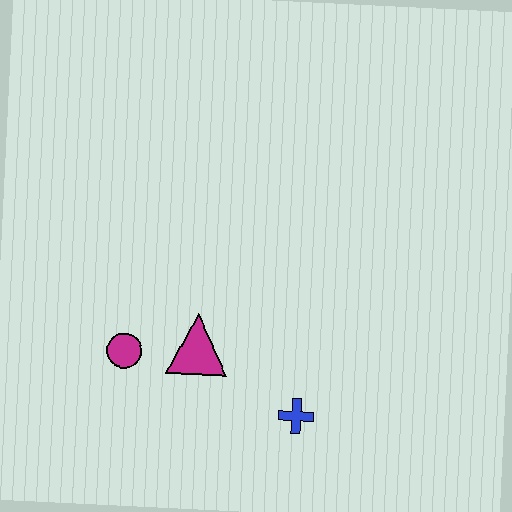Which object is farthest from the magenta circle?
The blue cross is farthest from the magenta circle.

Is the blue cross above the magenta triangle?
No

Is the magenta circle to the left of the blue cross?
Yes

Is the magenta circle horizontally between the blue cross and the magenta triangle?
No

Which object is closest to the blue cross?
The magenta triangle is closest to the blue cross.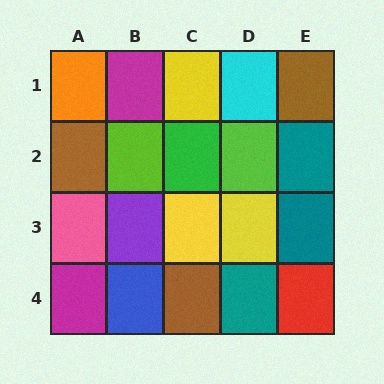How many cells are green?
1 cell is green.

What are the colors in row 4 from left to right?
Magenta, blue, brown, teal, red.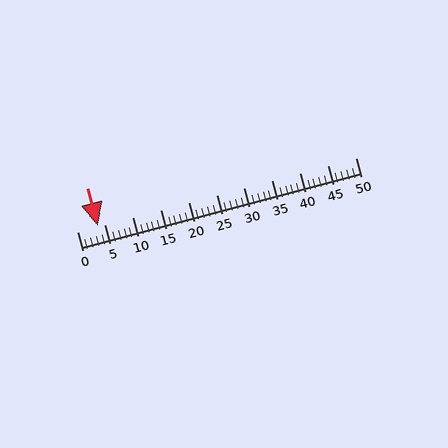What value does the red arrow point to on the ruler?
The red arrow points to approximately 4.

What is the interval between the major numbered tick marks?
The major tick marks are spaced 5 units apart.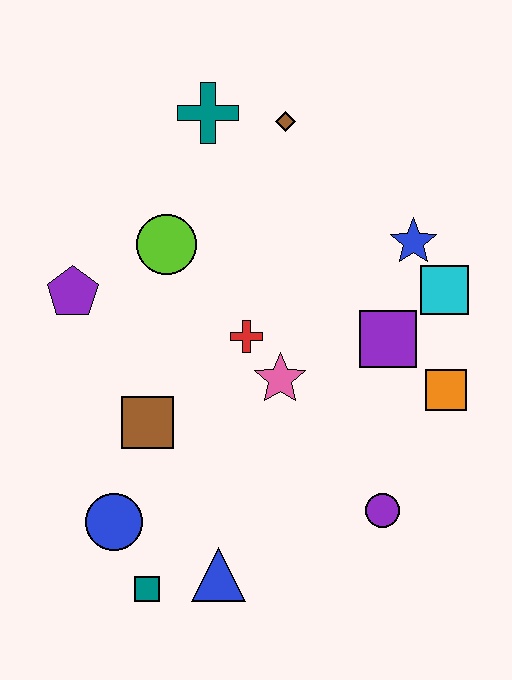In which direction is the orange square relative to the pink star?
The orange square is to the right of the pink star.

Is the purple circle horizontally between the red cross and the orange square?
Yes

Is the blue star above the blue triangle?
Yes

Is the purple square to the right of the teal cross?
Yes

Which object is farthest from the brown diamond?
The teal square is farthest from the brown diamond.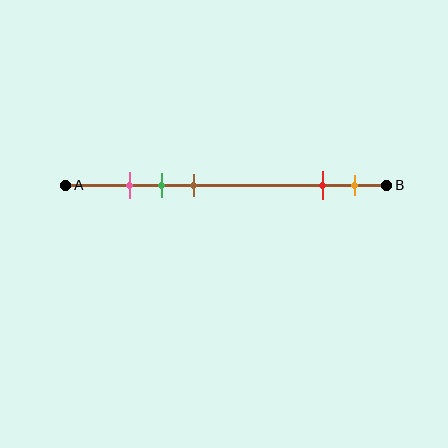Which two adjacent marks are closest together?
The pink and green marks are the closest adjacent pair.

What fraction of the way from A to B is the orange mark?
The orange mark is approximately 90% (0.9) of the way from A to B.